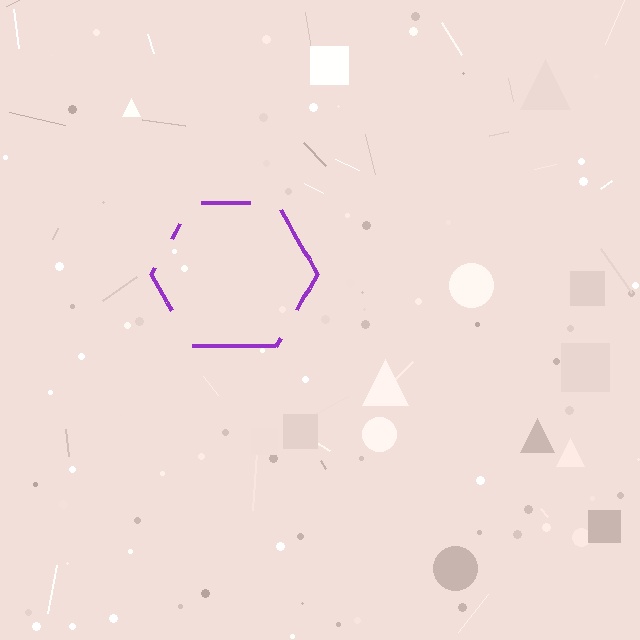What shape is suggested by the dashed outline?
The dashed outline suggests a hexagon.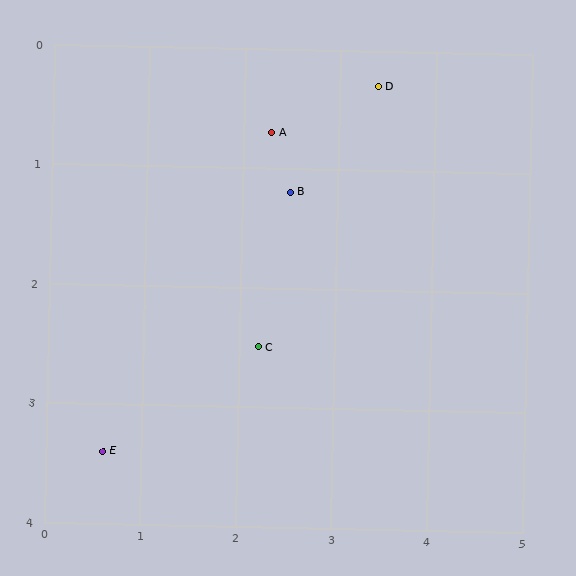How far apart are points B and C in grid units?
Points B and C are about 1.3 grid units apart.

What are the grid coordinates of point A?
Point A is at approximately (2.3, 0.7).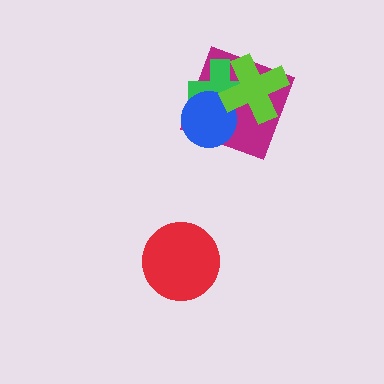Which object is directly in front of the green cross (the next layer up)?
The blue circle is directly in front of the green cross.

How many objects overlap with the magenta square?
3 objects overlap with the magenta square.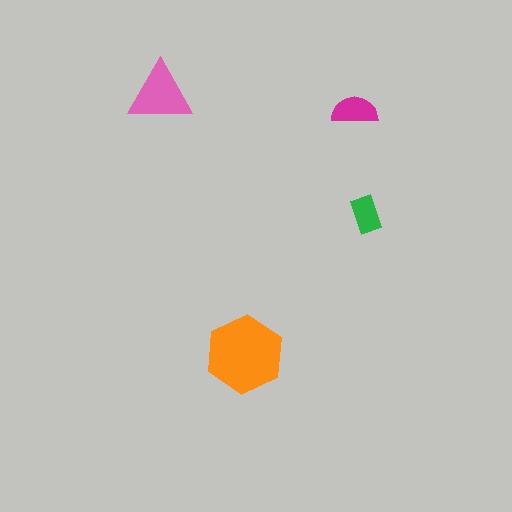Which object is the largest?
The orange hexagon.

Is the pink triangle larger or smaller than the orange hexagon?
Smaller.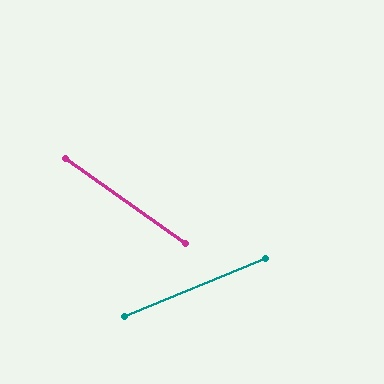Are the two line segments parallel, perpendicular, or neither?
Neither parallel nor perpendicular — they differ by about 58°.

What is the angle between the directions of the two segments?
Approximately 58 degrees.